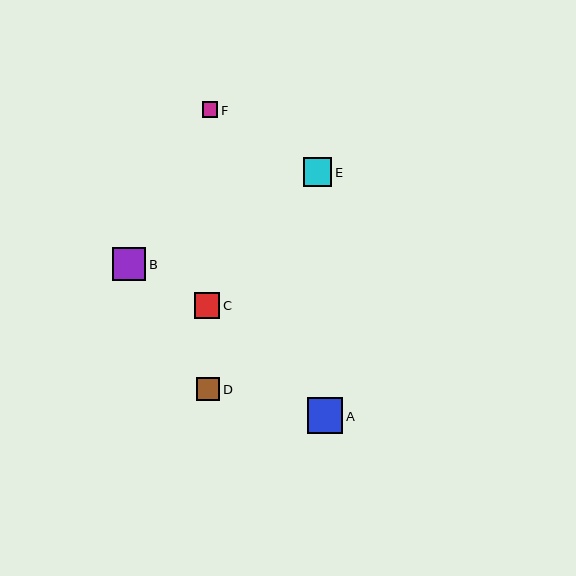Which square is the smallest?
Square F is the smallest with a size of approximately 16 pixels.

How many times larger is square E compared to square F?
Square E is approximately 1.8 times the size of square F.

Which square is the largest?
Square A is the largest with a size of approximately 36 pixels.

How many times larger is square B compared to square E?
Square B is approximately 1.1 times the size of square E.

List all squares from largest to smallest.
From largest to smallest: A, B, E, C, D, F.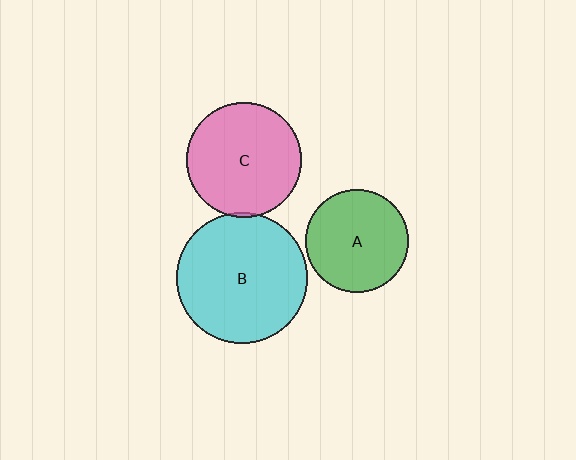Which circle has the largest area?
Circle B (cyan).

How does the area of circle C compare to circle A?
Approximately 1.2 times.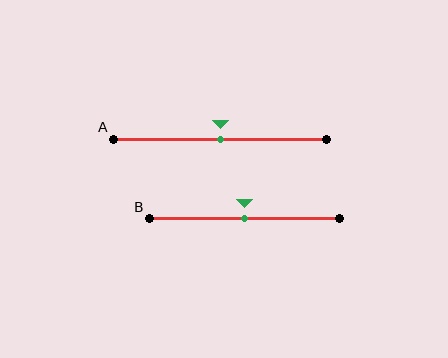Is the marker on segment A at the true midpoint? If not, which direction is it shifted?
Yes, the marker on segment A is at the true midpoint.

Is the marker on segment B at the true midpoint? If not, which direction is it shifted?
Yes, the marker on segment B is at the true midpoint.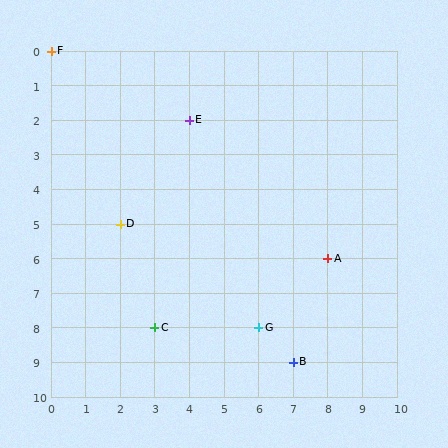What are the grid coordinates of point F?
Point F is at grid coordinates (0, 0).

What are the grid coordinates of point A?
Point A is at grid coordinates (8, 6).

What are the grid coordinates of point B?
Point B is at grid coordinates (7, 9).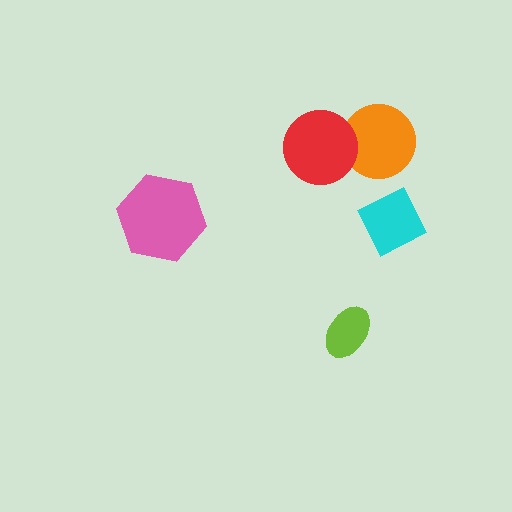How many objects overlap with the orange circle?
1 object overlaps with the orange circle.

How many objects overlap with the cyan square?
0 objects overlap with the cyan square.